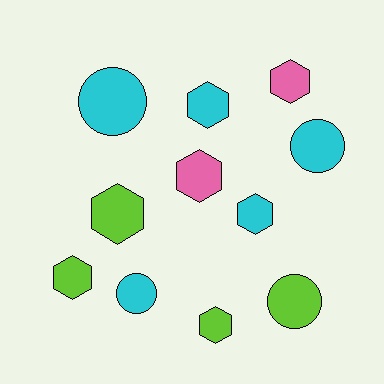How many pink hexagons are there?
There are 2 pink hexagons.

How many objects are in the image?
There are 11 objects.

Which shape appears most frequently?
Hexagon, with 7 objects.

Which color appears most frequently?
Cyan, with 5 objects.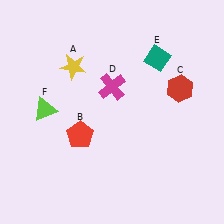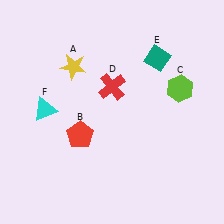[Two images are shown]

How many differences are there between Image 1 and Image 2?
There are 3 differences between the two images.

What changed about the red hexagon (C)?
In Image 1, C is red. In Image 2, it changed to lime.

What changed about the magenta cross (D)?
In Image 1, D is magenta. In Image 2, it changed to red.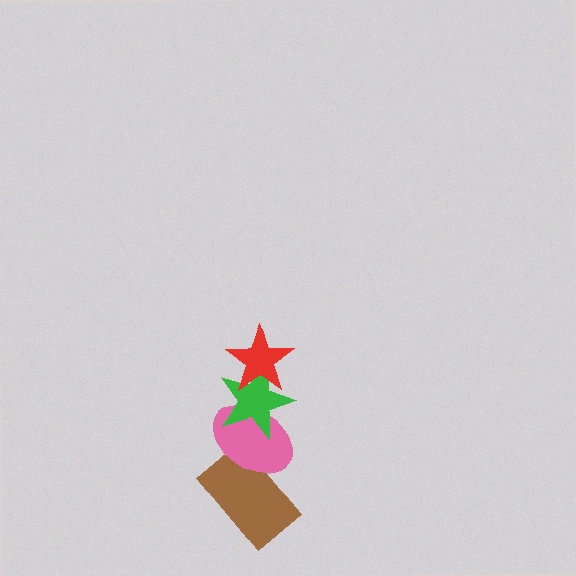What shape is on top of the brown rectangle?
The pink ellipse is on top of the brown rectangle.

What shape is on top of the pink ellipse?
The green star is on top of the pink ellipse.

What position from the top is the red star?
The red star is 1st from the top.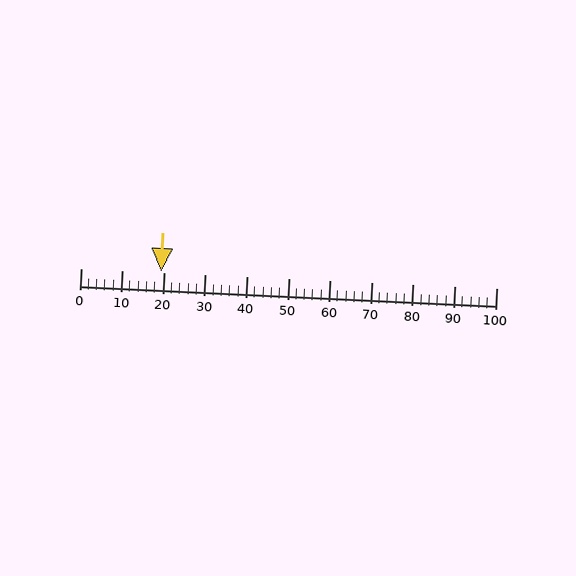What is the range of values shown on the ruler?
The ruler shows values from 0 to 100.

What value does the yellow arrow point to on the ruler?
The yellow arrow points to approximately 19.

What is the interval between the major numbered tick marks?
The major tick marks are spaced 10 units apart.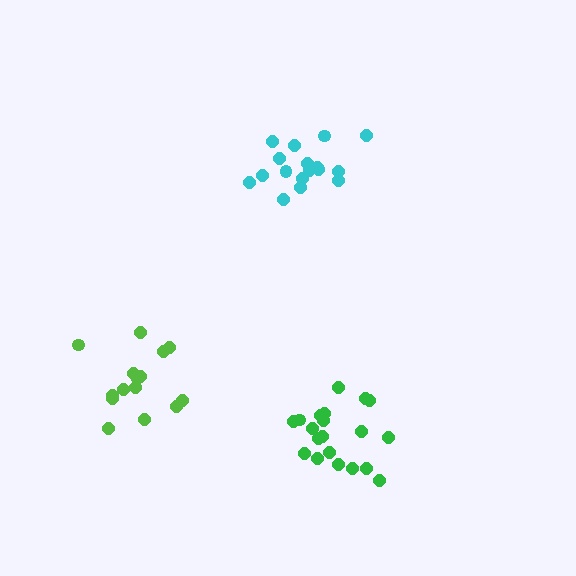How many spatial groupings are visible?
There are 3 spatial groupings.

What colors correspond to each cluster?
The clusters are colored: cyan, lime, green.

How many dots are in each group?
Group 1: 17 dots, Group 2: 15 dots, Group 3: 20 dots (52 total).